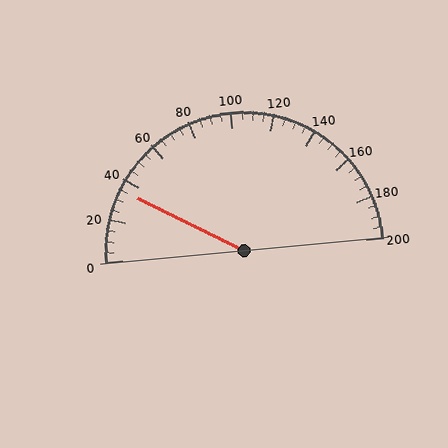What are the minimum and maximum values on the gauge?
The gauge ranges from 0 to 200.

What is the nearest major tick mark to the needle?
The nearest major tick mark is 40.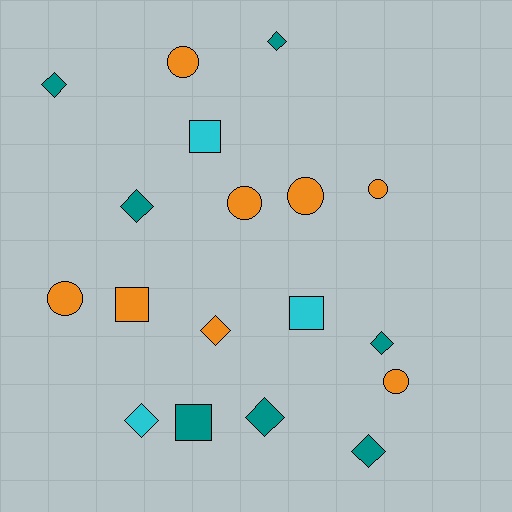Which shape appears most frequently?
Diamond, with 8 objects.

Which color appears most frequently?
Orange, with 8 objects.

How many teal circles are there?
There are no teal circles.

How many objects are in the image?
There are 18 objects.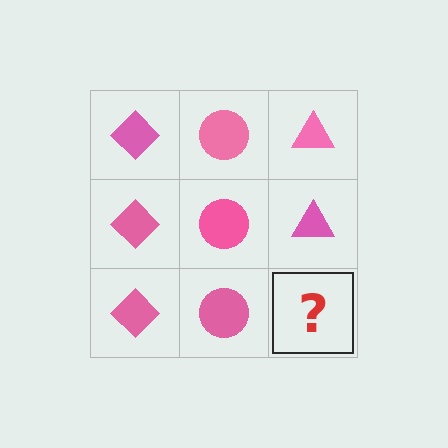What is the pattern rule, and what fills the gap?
The rule is that each column has a consistent shape. The gap should be filled with a pink triangle.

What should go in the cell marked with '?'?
The missing cell should contain a pink triangle.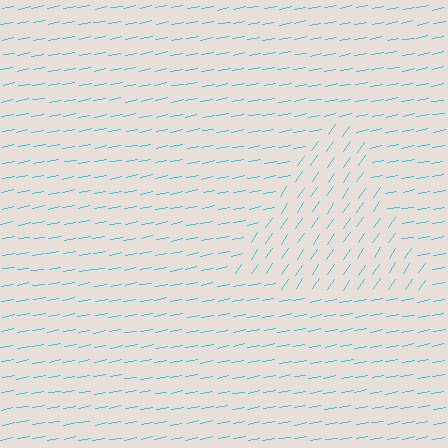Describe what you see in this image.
The image is filled with small cyan line segments. A triangle region in the image has lines oriented differently from the surrounding lines, creating a visible texture boundary.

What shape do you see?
I see a triangle.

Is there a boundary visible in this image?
Yes, there is a texture boundary formed by a change in line orientation.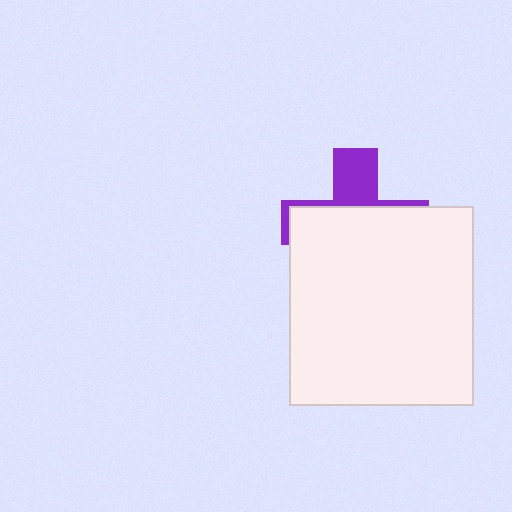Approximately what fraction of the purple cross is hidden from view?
Roughly 69% of the purple cross is hidden behind the white rectangle.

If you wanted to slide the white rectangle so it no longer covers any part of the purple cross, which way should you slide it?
Slide it down — that is the most direct way to separate the two shapes.